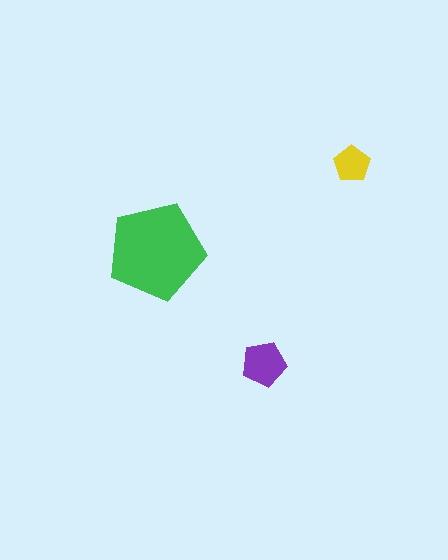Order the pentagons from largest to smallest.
the green one, the purple one, the yellow one.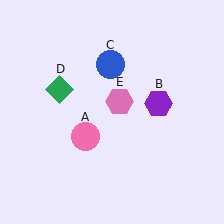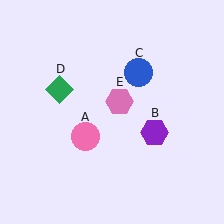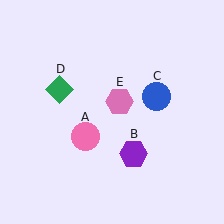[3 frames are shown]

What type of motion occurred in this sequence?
The purple hexagon (object B), blue circle (object C) rotated clockwise around the center of the scene.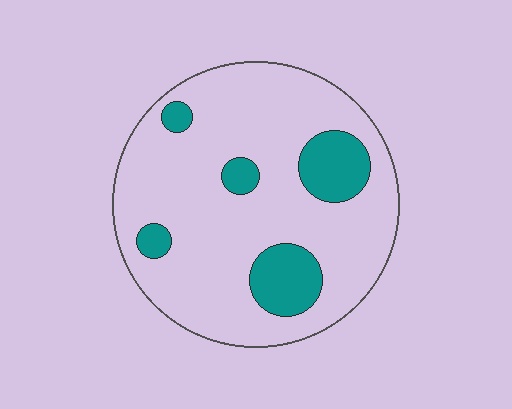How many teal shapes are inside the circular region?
5.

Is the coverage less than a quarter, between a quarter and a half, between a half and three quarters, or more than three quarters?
Less than a quarter.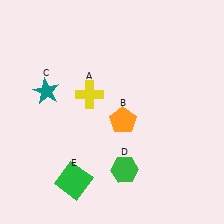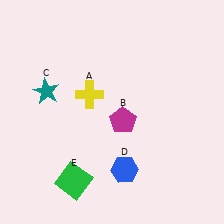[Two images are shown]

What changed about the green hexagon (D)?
In Image 1, D is green. In Image 2, it changed to blue.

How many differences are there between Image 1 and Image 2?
There are 2 differences between the two images.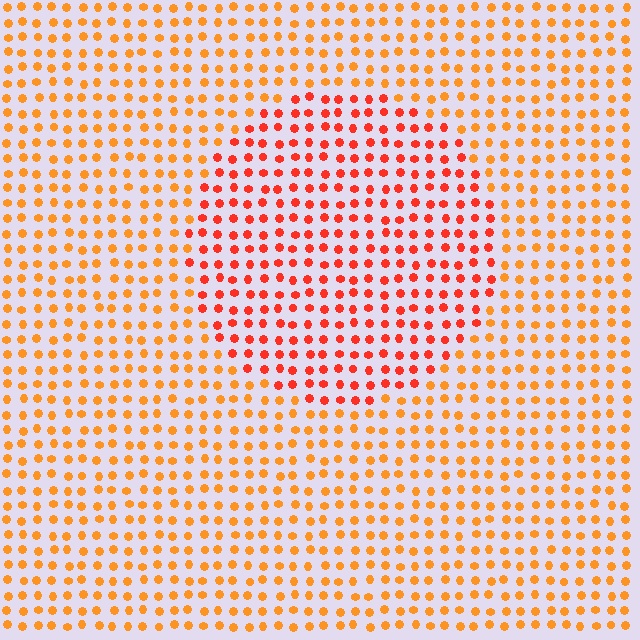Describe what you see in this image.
The image is filled with small orange elements in a uniform arrangement. A circle-shaped region is visible where the elements are tinted to a slightly different hue, forming a subtle color boundary.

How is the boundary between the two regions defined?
The boundary is defined purely by a slight shift in hue (about 28 degrees). Spacing, size, and orientation are identical on both sides.